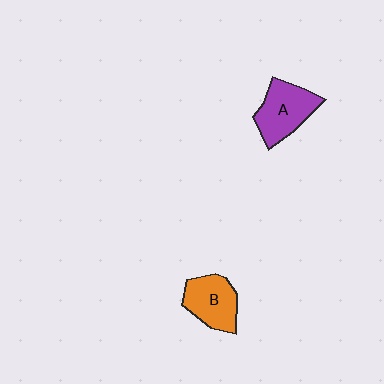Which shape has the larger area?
Shape A (purple).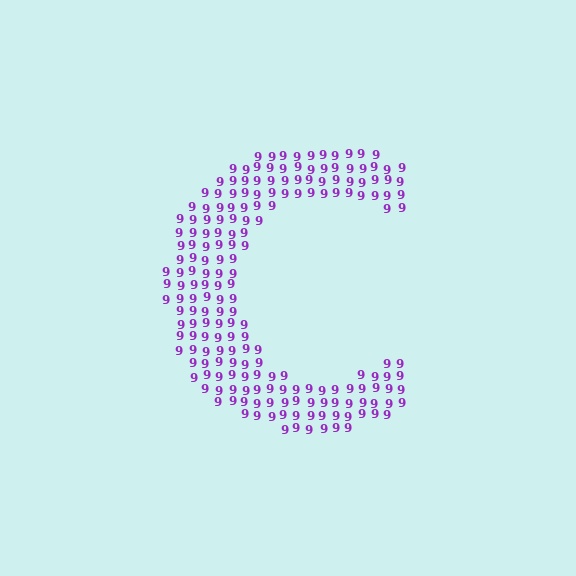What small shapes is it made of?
It is made of small digit 9's.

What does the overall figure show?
The overall figure shows the letter C.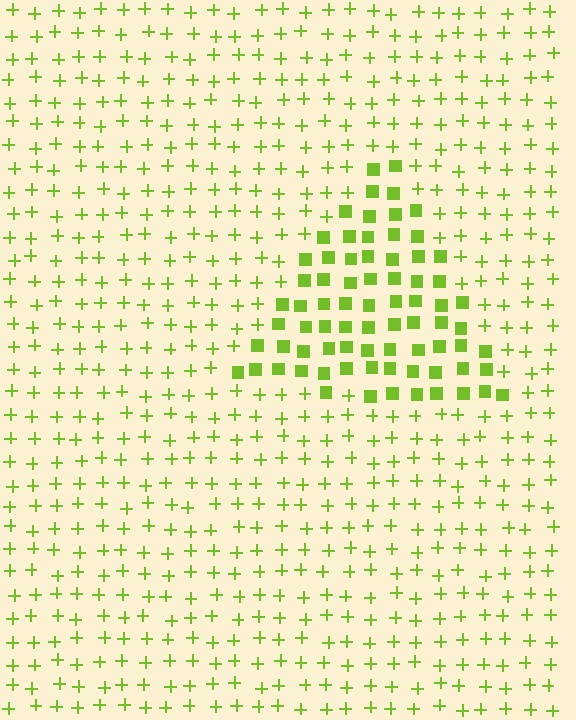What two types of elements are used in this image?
The image uses squares inside the triangle region and plus signs outside it.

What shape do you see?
I see a triangle.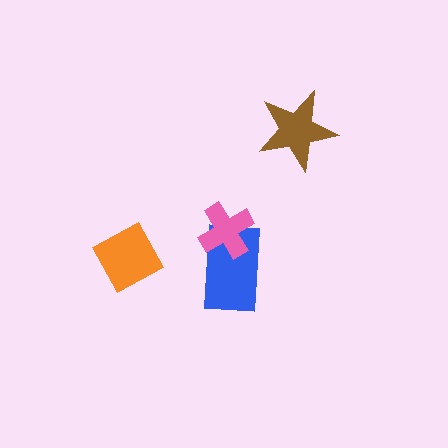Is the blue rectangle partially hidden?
Yes, it is partially covered by another shape.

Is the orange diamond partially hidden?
No, no other shape covers it.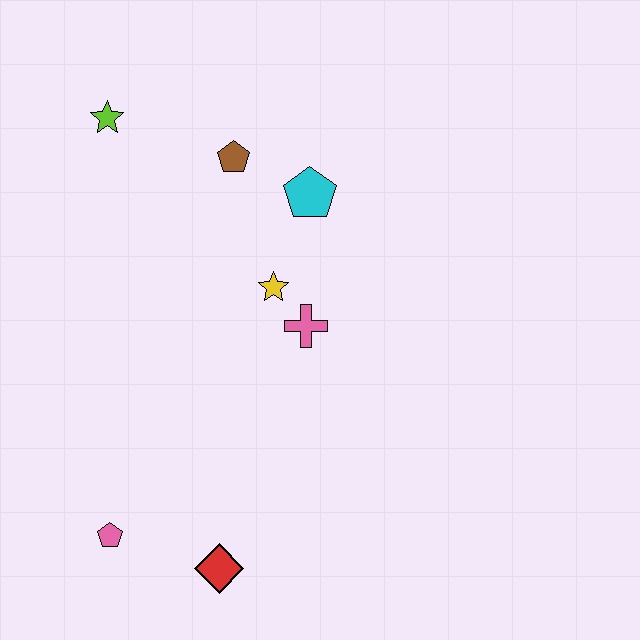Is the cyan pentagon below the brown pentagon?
Yes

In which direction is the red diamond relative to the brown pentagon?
The red diamond is below the brown pentagon.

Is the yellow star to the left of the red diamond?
No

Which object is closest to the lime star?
The brown pentagon is closest to the lime star.